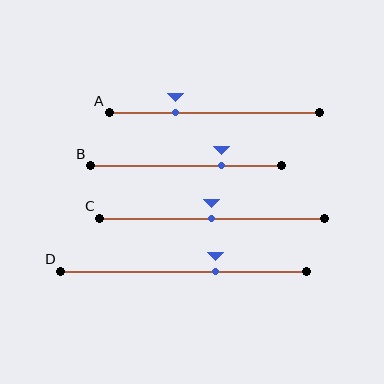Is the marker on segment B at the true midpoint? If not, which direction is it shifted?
No, the marker on segment B is shifted to the right by about 19% of the segment length.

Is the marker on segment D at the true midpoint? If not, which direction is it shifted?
No, the marker on segment D is shifted to the right by about 13% of the segment length.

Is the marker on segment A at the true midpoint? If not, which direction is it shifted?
No, the marker on segment A is shifted to the left by about 18% of the segment length.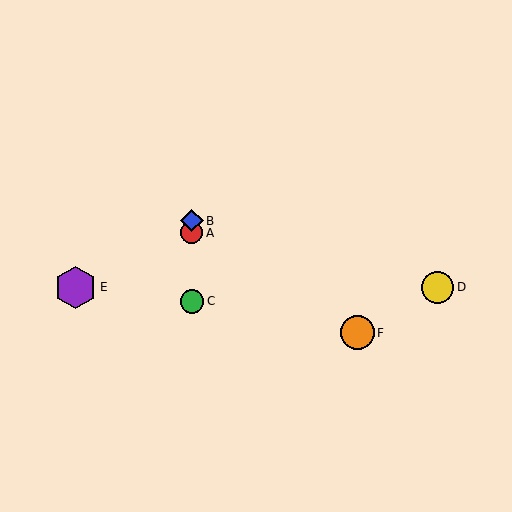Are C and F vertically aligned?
No, C is at x≈192 and F is at x≈357.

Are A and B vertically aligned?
Yes, both are at x≈192.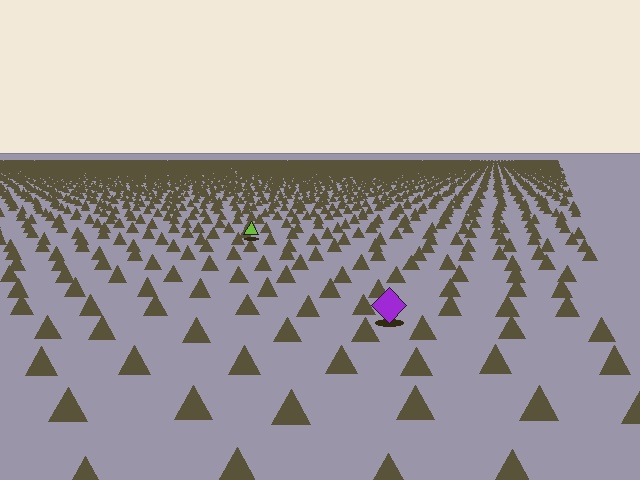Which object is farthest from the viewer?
The lime triangle is farthest from the viewer. It appears smaller and the ground texture around it is denser.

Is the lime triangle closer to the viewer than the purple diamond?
No. The purple diamond is closer — you can tell from the texture gradient: the ground texture is coarser near it.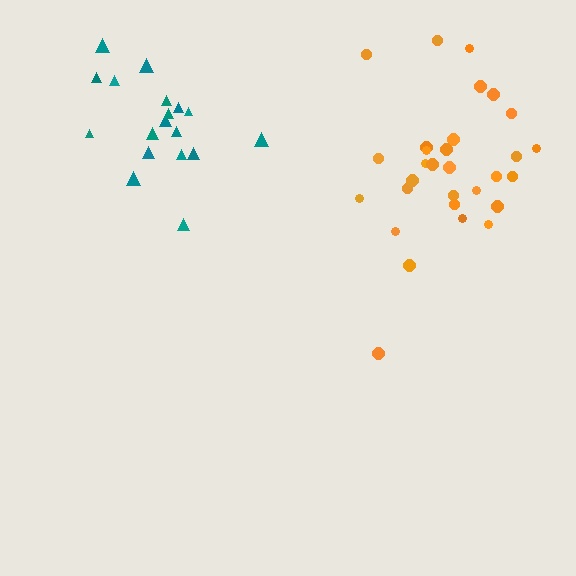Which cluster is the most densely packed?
Teal.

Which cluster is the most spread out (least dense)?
Orange.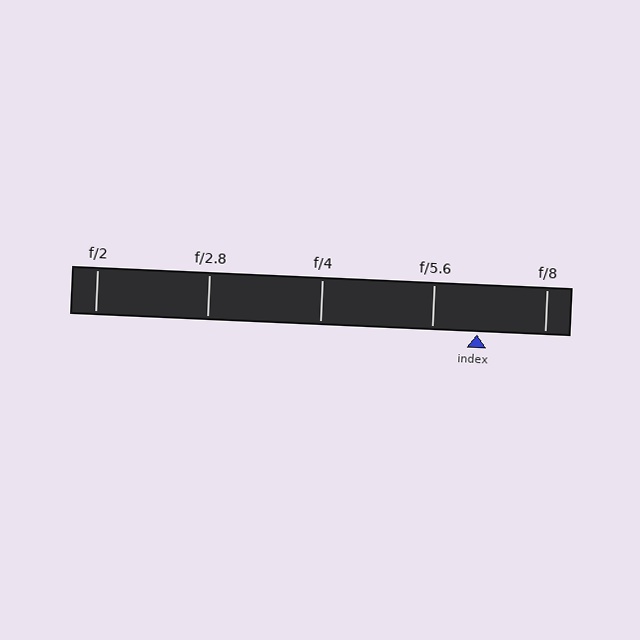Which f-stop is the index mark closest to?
The index mark is closest to f/5.6.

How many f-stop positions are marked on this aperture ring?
There are 5 f-stop positions marked.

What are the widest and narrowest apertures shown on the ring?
The widest aperture shown is f/2 and the narrowest is f/8.